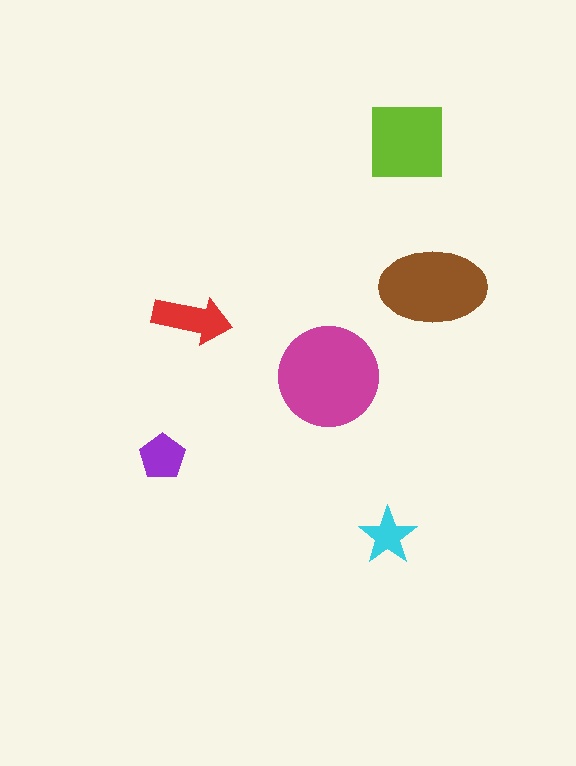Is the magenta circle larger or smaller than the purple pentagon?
Larger.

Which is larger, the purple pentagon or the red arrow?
The red arrow.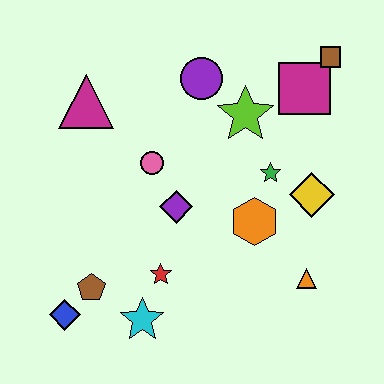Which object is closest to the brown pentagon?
The blue diamond is closest to the brown pentagon.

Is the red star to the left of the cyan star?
No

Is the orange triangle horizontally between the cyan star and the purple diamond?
No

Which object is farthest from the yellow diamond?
The blue diamond is farthest from the yellow diamond.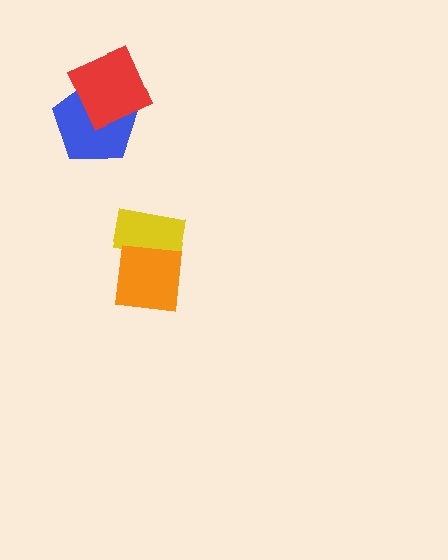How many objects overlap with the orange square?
1 object overlaps with the orange square.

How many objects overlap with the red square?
1 object overlaps with the red square.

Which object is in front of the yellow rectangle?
The orange square is in front of the yellow rectangle.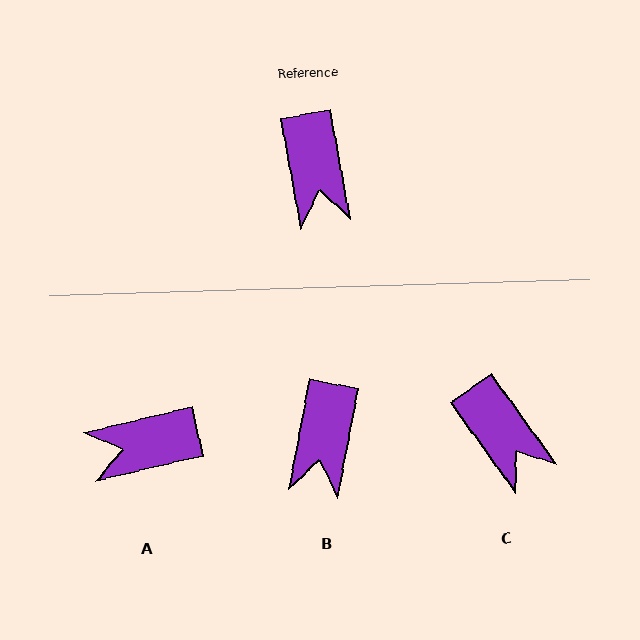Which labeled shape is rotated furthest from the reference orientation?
A, about 87 degrees away.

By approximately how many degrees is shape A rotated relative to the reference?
Approximately 87 degrees clockwise.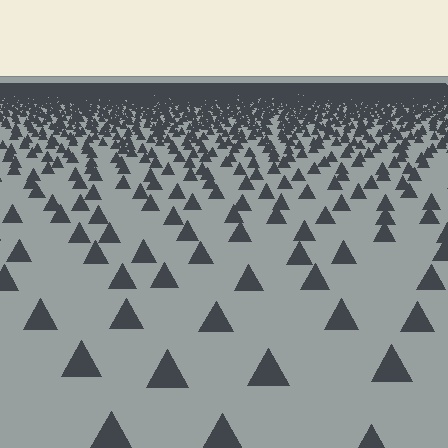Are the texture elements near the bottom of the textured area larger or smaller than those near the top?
Larger. Near the bottom, elements are closer to the viewer and appear at a bigger on-screen size.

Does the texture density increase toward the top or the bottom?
Density increases toward the top.